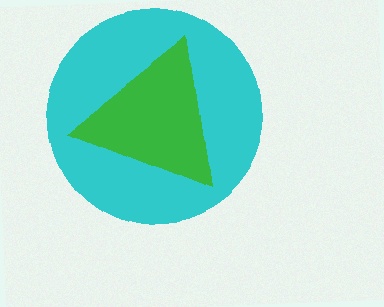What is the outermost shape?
The cyan circle.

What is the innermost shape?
The green triangle.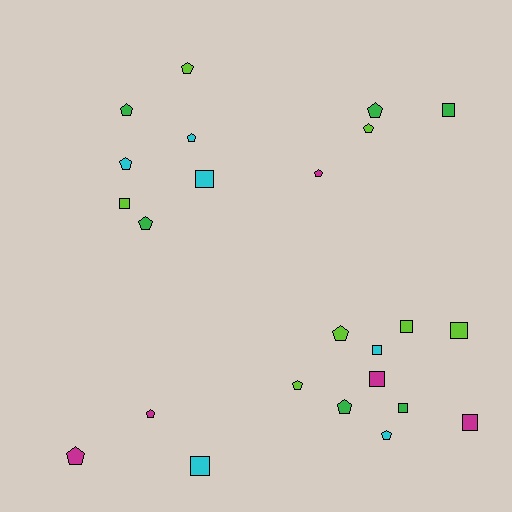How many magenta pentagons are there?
There are 3 magenta pentagons.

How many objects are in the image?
There are 24 objects.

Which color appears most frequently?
Lime, with 7 objects.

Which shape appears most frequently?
Pentagon, with 14 objects.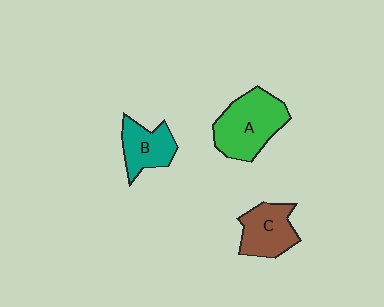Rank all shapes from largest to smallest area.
From largest to smallest: A (green), C (brown), B (teal).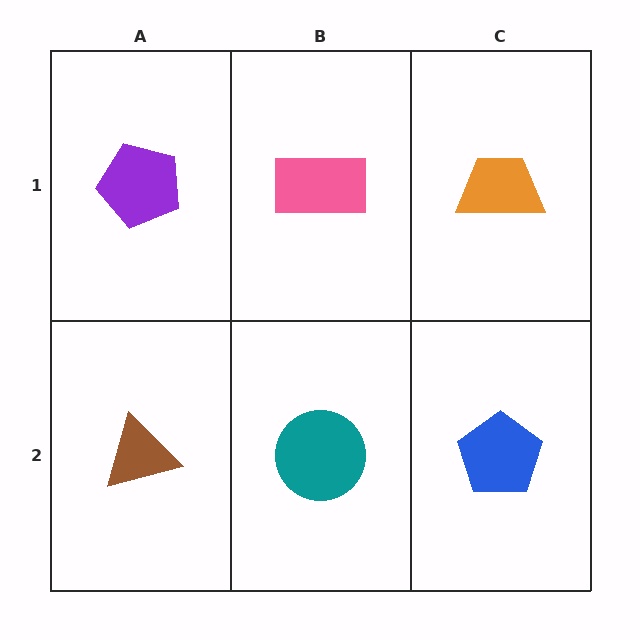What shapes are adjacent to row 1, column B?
A teal circle (row 2, column B), a purple pentagon (row 1, column A), an orange trapezoid (row 1, column C).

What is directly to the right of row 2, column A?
A teal circle.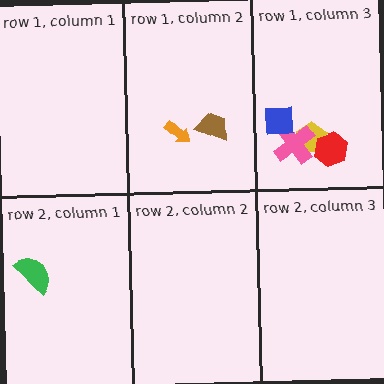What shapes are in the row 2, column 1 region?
The green semicircle.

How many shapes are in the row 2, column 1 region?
1.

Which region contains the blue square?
The row 1, column 3 region.